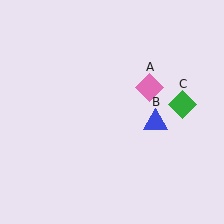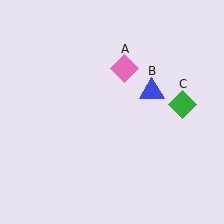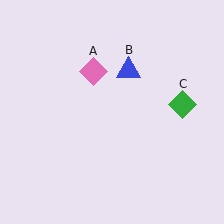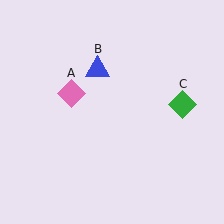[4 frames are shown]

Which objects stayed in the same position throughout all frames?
Green diamond (object C) remained stationary.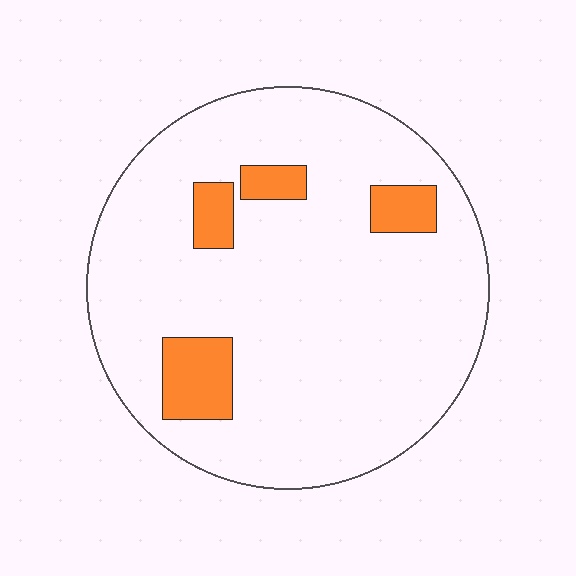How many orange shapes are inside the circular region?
4.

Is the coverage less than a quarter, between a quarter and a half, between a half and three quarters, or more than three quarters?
Less than a quarter.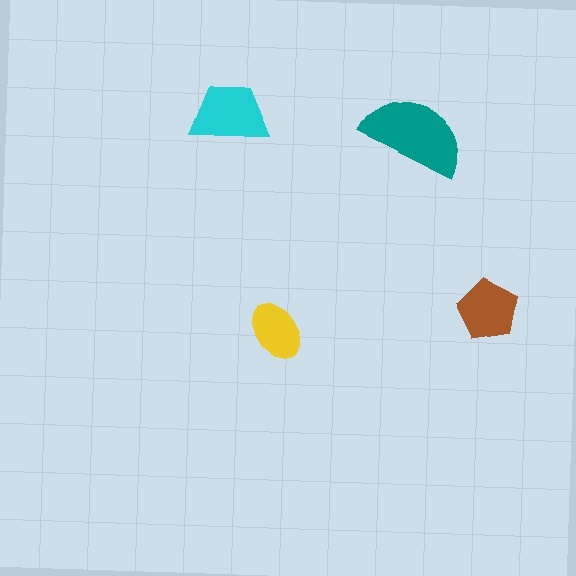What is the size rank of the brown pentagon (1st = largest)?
3rd.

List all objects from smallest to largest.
The yellow ellipse, the brown pentagon, the cyan trapezoid, the teal semicircle.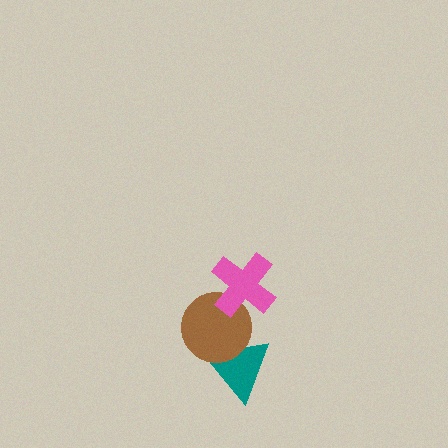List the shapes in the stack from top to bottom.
From top to bottom: the pink cross, the brown circle, the teal triangle.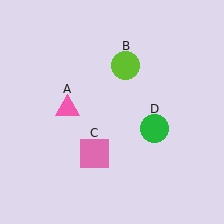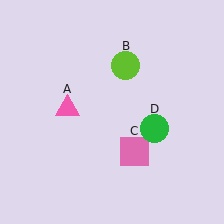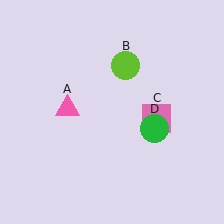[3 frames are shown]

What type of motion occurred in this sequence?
The pink square (object C) rotated counterclockwise around the center of the scene.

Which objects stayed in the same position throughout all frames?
Pink triangle (object A) and lime circle (object B) and green circle (object D) remained stationary.